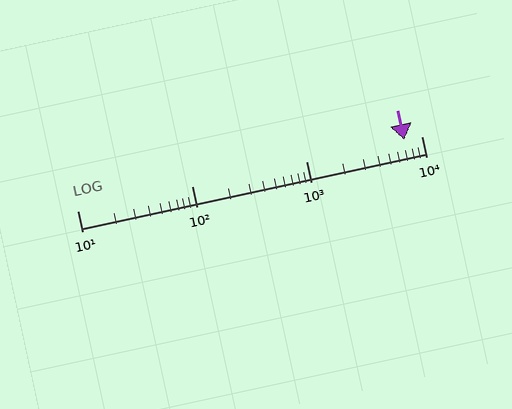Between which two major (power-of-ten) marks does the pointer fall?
The pointer is between 1000 and 10000.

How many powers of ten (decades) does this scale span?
The scale spans 3 decades, from 10 to 10000.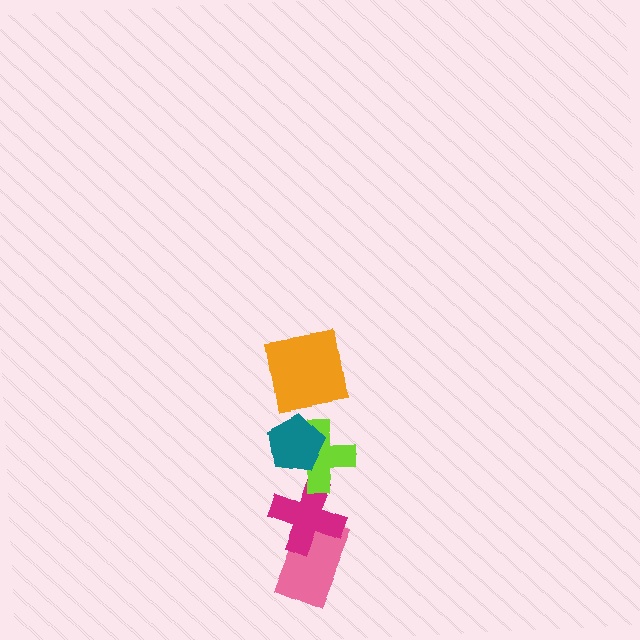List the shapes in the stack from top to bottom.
From top to bottom: the orange square, the teal pentagon, the lime cross, the magenta cross, the pink rectangle.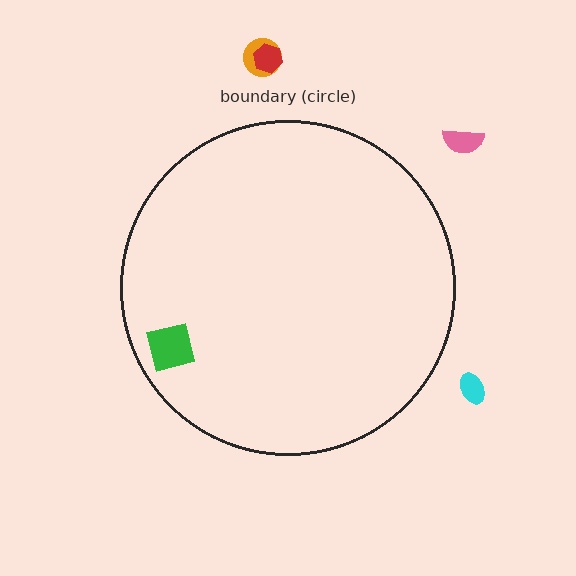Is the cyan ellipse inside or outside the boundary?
Outside.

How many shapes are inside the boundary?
1 inside, 4 outside.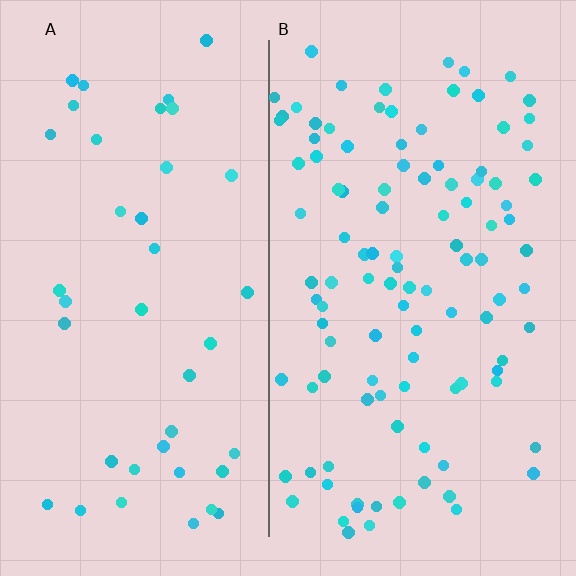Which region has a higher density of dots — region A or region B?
B (the right).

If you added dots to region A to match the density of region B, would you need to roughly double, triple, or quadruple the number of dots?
Approximately triple.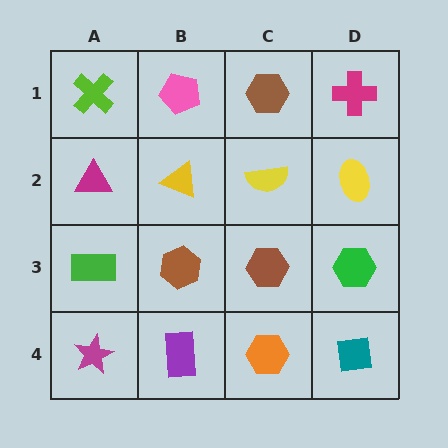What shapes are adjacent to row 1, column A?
A magenta triangle (row 2, column A), a pink pentagon (row 1, column B).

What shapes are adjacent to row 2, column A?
A lime cross (row 1, column A), a green rectangle (row 3, column A), a yellow triangle (row 2, column B).